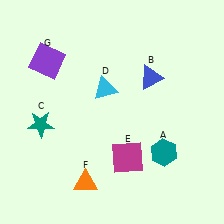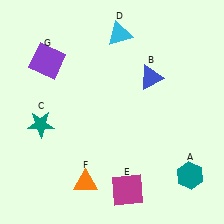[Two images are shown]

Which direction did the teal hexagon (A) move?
The teal hexagon (A) moved right.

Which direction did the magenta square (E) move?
The magenta square (E) moved down.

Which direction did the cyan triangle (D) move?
The cyan triangle (D) moved up.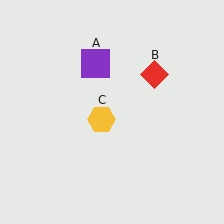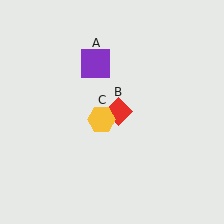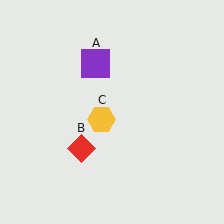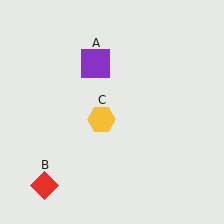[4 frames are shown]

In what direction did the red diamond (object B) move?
The red diamond (object B) moved down and to the left.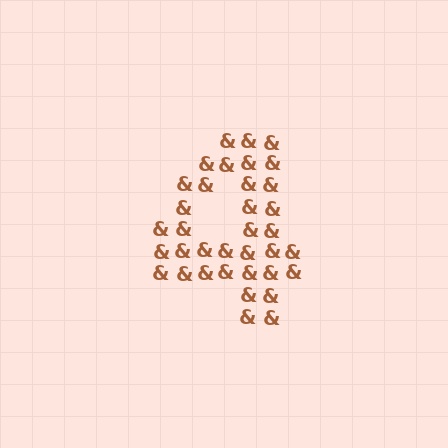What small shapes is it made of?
It is made of small ampersands.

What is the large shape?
The large shape is the digit 4.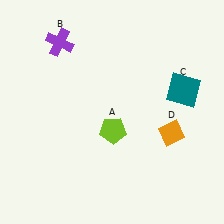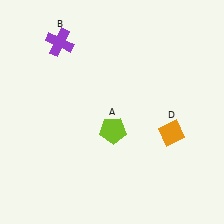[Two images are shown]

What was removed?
The teal square (C) was removed in Image 2.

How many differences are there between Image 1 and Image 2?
There is 1 difference between the two images.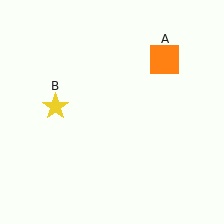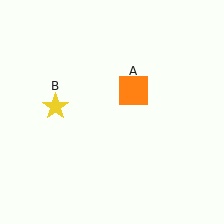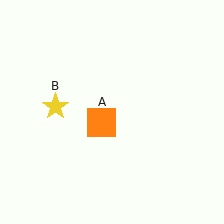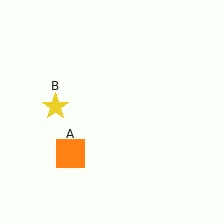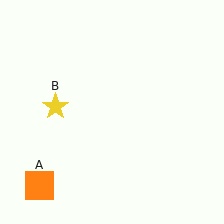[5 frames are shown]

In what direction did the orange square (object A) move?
The orange square (object A) moved down and to the left.